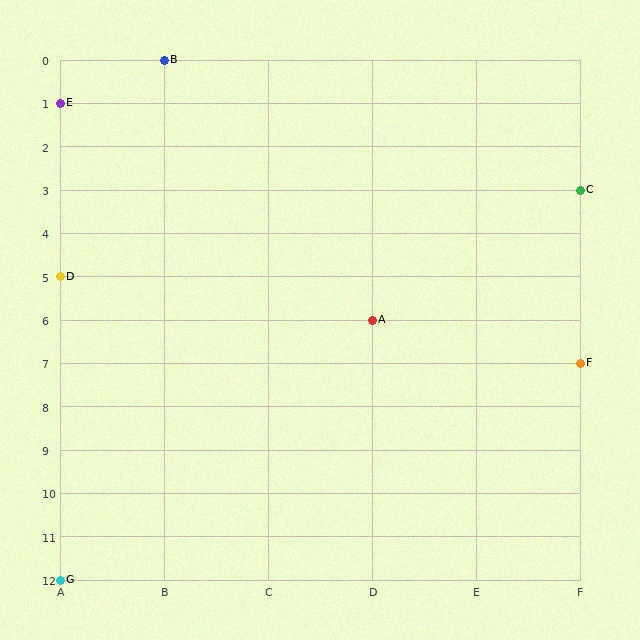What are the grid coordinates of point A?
Point A is at grid coordinates (D, 6).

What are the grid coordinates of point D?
Point D is at grid coordinates (A, 5).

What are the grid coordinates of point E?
Point E is at grid coordinates (A, 1).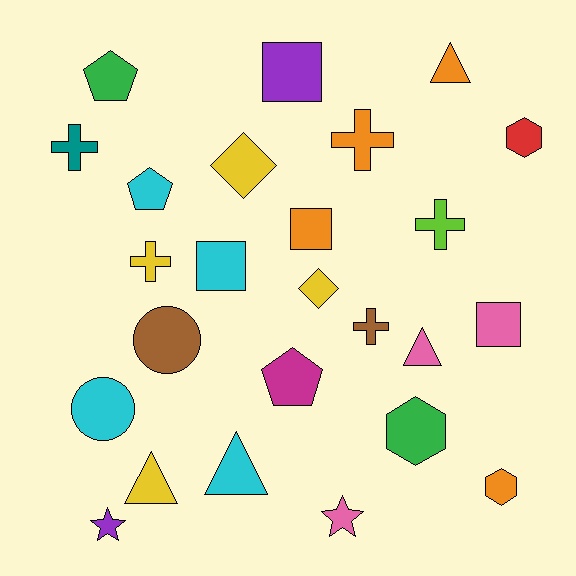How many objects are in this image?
There are 25 objects.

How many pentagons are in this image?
There are 3 pentagons.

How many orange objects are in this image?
There are 4 orange objects.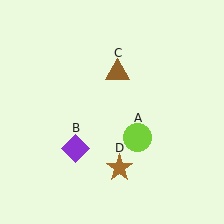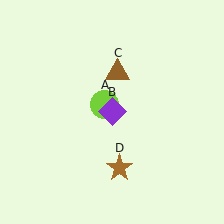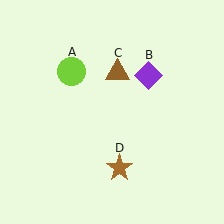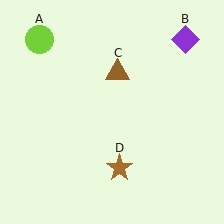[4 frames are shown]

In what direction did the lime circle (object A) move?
The lime circle (object A) moved up and to the left.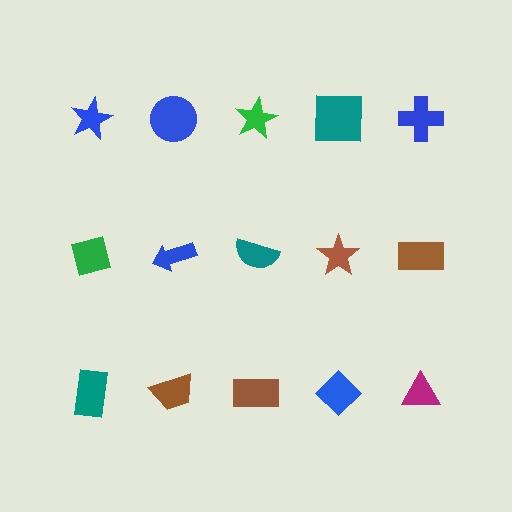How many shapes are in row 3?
5 shapes.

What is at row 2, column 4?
A brown star.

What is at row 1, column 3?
A green star.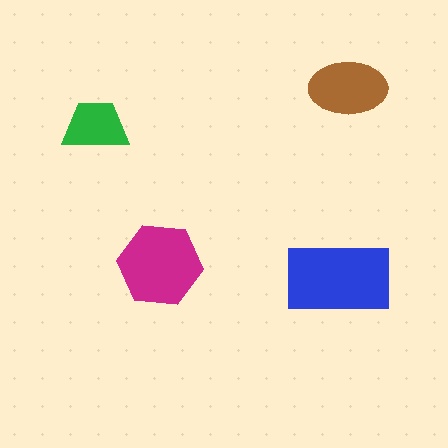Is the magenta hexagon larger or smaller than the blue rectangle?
Smaller.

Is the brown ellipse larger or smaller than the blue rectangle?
Smaller.